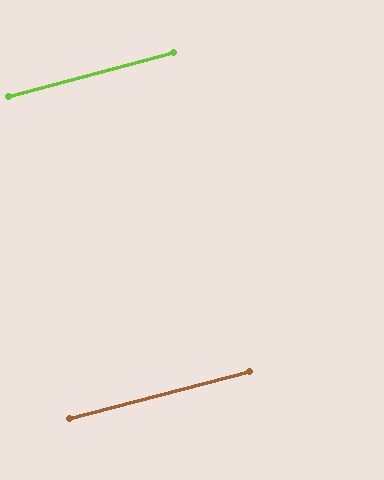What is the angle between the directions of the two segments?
Approximately 0 degrees.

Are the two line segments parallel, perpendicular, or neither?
Parallel — their directions differ by only 0.3°.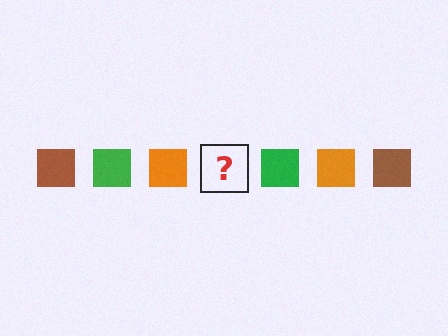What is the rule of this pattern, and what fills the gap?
The rule is that the pattern cycles through brown, green, orange squares. The gap should be filled with a brown square.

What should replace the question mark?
The question mark should be replaced with a brown square.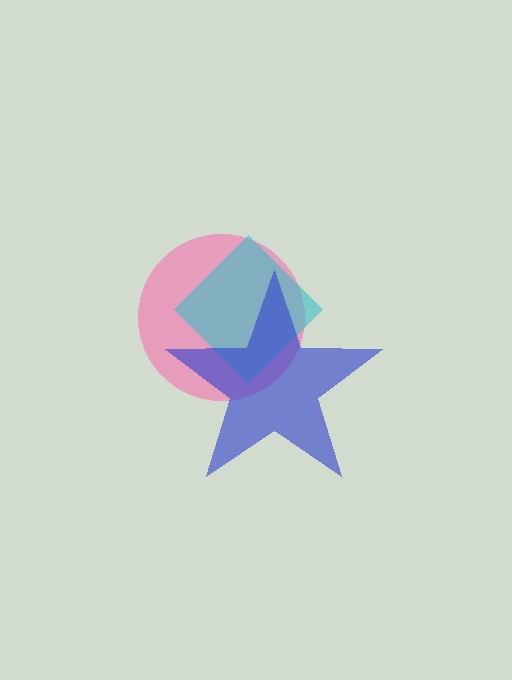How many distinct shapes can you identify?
There are 3 distinct shapes: a pink circle, a cyan diamond, a blue star.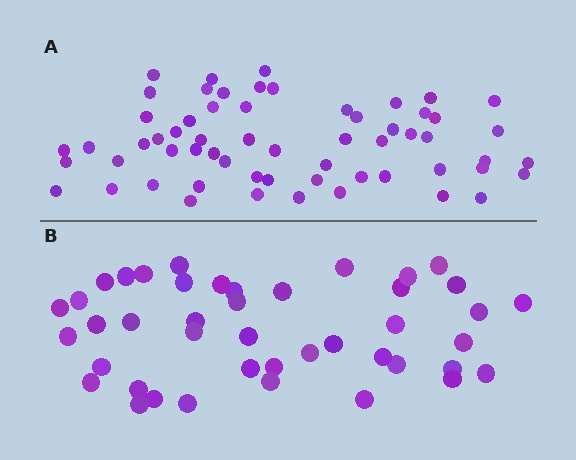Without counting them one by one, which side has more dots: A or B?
Region A (the top region) has more dots.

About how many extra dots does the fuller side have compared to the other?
Region A has approximately 15 more dots than region B.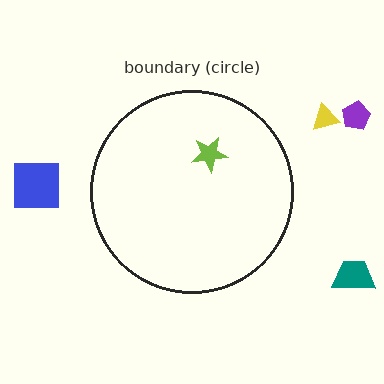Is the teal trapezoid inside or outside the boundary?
Outside.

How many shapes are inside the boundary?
1 inside, 4 outside.